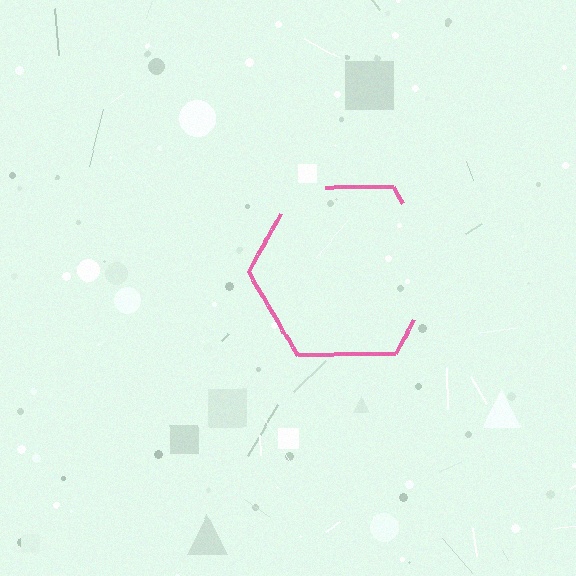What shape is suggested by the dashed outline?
The dashed outline suggests a hexagon.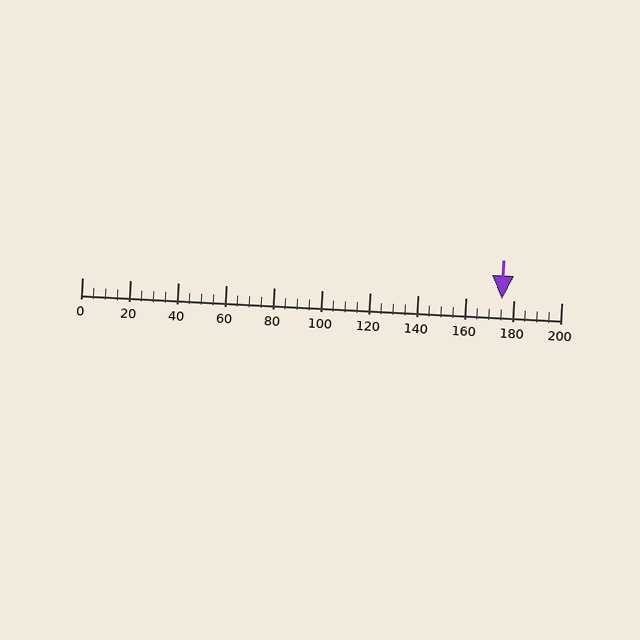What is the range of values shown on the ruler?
The ruler shows values from 0 to 200.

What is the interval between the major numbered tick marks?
The major tick marks are spaced 20 units apart.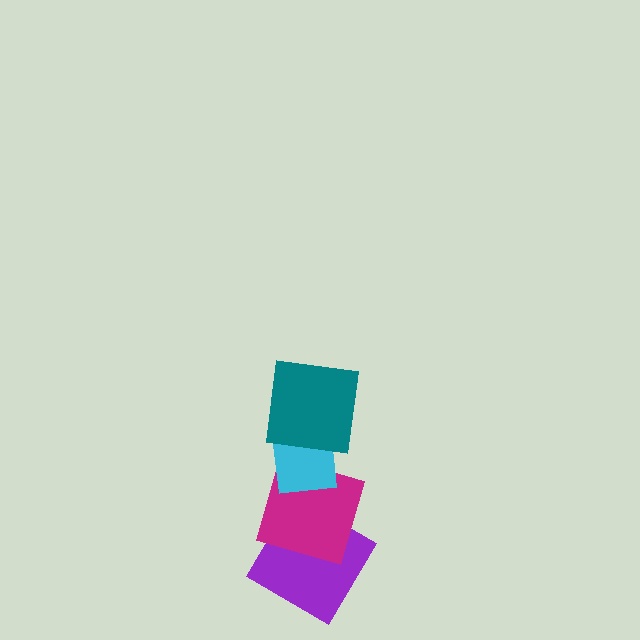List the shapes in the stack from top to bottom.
From top to bottom: the teal square, the cyan square, the magenta square, the purple diamond.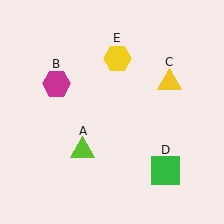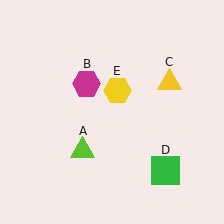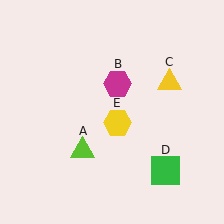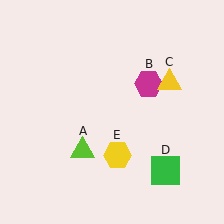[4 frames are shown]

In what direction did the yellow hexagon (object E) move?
The yellow hexagon (object E) moved down.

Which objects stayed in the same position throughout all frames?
Lime triangle (object A) and yellow triangle (object C) and green square (object D) remained stationary.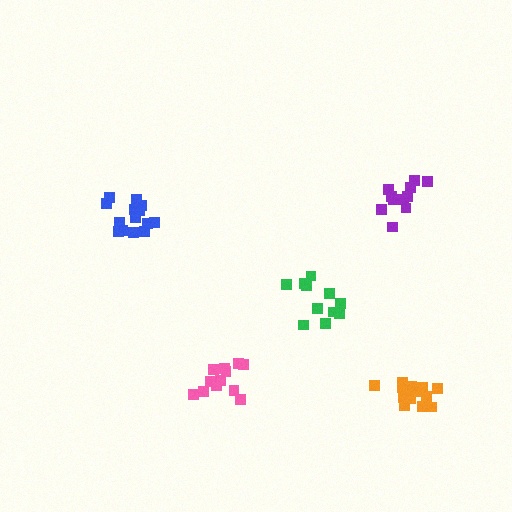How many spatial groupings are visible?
There are 5 spatial groupings.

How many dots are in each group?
Group 1: 12 dots, Group 2: 11 dots, Group 3: 12 dots, Group 4: 14 dots, Group 5: 14 dots (63 total).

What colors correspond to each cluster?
The clusters are colored: green, purple, pink, blue, orange.